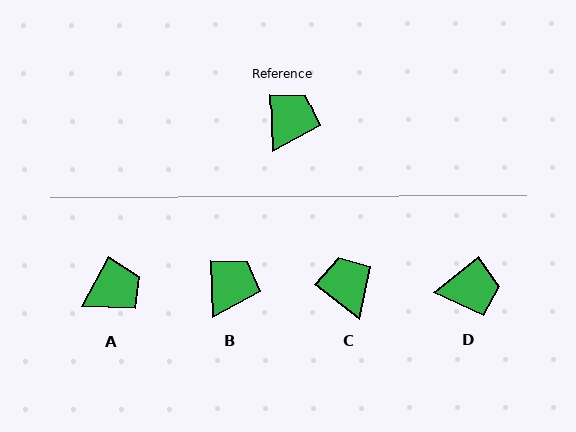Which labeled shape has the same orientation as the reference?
B.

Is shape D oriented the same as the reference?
No, it is off by about 53 degrees.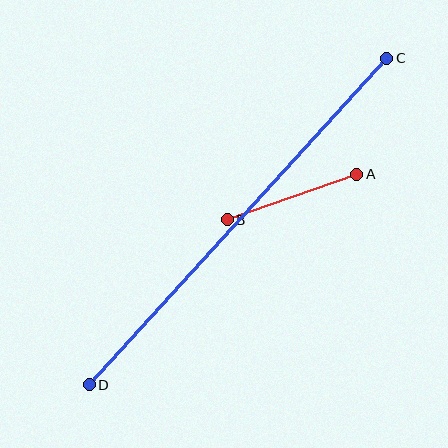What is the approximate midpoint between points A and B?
The midpoint is at approximately (292, 197) pixels.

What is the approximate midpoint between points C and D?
The midpoint is at approximately (238, 222) pixels.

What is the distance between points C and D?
The distance is approximately 442 pixels.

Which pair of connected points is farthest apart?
Points C and D are farthest apart.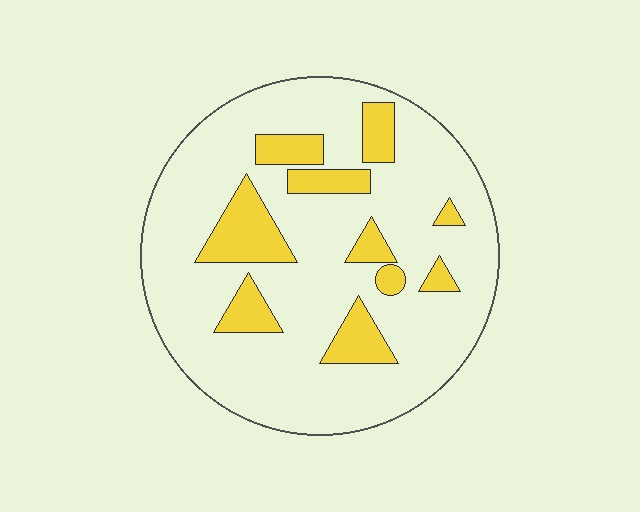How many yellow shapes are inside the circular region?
10.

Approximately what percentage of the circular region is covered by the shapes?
Approximately 20%.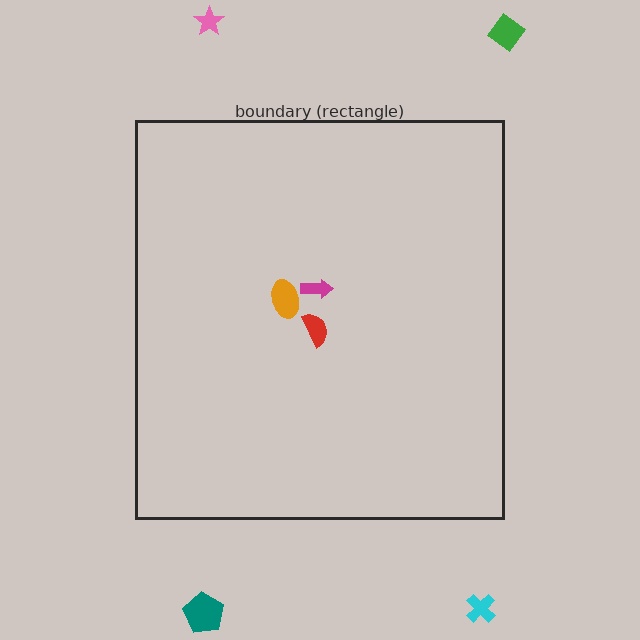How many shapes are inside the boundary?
3 inside, 4 outside.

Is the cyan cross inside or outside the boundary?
Outside.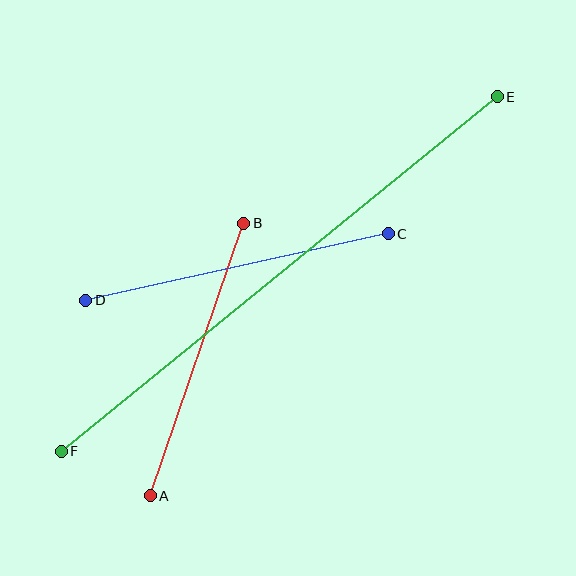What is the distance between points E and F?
The distance is approximately 562 pixels.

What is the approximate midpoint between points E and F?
The midpoint is at approximately (279, 274) pixels.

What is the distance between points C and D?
The distance is approximately 310 pixels.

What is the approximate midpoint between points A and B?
The midpoint is at approximately (197, 359) pixels.